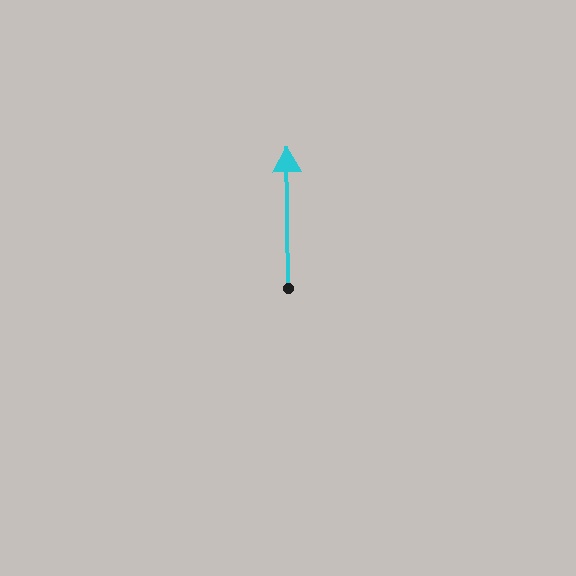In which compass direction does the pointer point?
North.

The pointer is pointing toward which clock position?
Roughly 12 o'clock.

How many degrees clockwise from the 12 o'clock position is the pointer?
Approximately 360 degrees.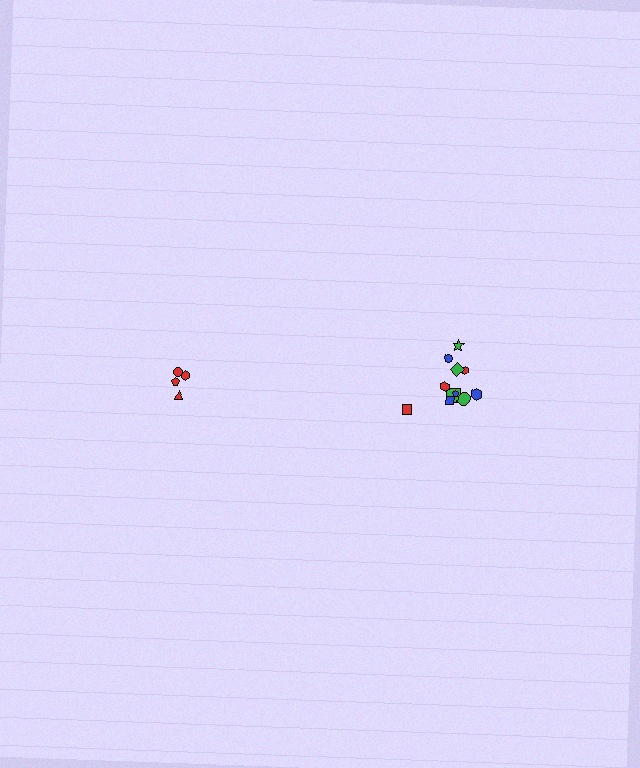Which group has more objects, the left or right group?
The right group.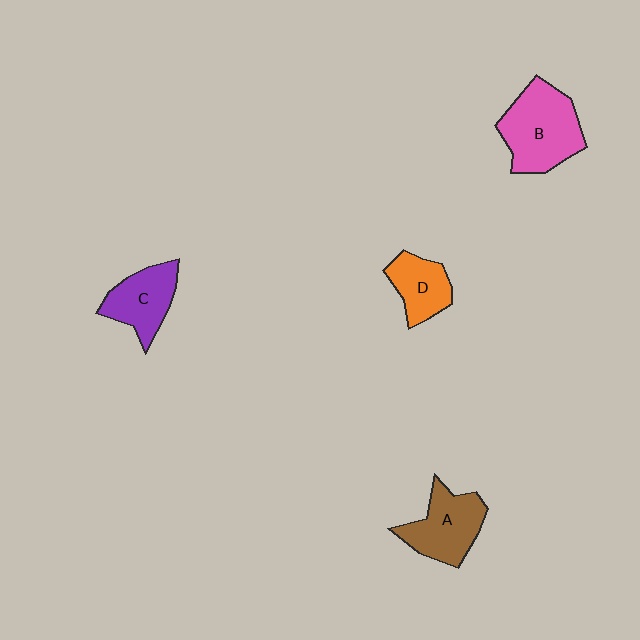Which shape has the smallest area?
Shape D (orange).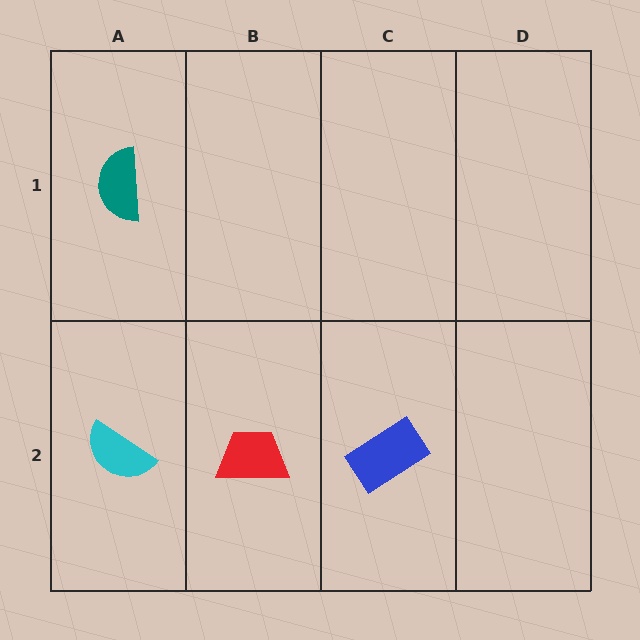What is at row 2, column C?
A blue rectangle.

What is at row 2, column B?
A red trapezoid.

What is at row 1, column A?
A teal semicircle.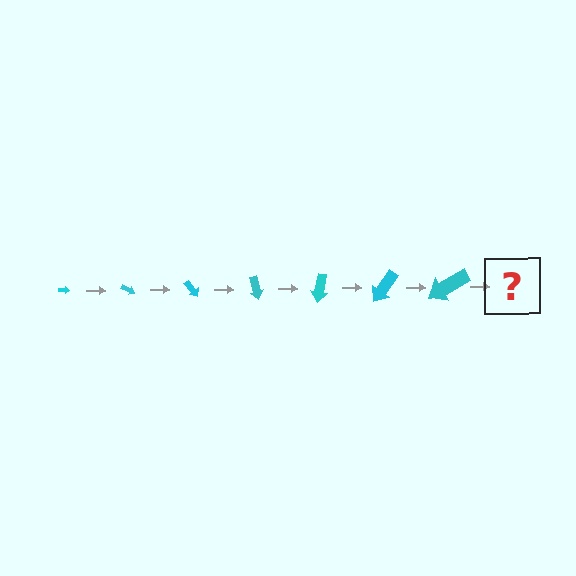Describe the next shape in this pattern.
It should be an arrow, larger than the previous one and rotated 175 degrees from the start.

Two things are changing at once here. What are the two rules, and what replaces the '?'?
The two rules are that the arrow grows larger each step and it rotates 25 degrees each step. The '?' should be an arrow, larger than the previous one and rotated 175 degrees from the start.